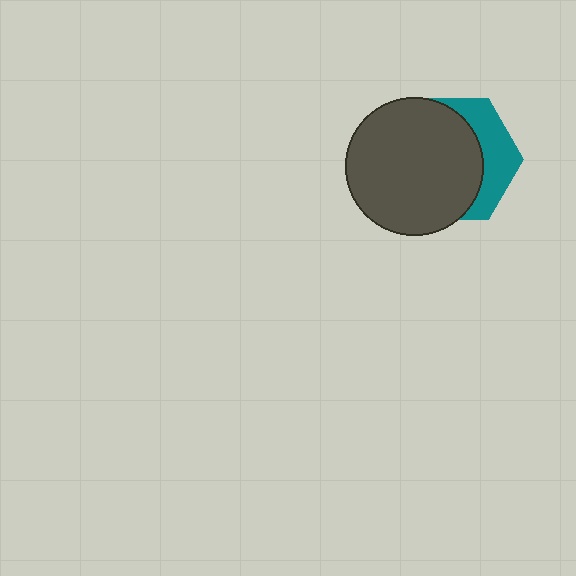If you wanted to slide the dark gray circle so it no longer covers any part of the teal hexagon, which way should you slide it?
Slide it left — that is the most direct way to separate the two shapes.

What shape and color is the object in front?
The object in front is a dark gray circle.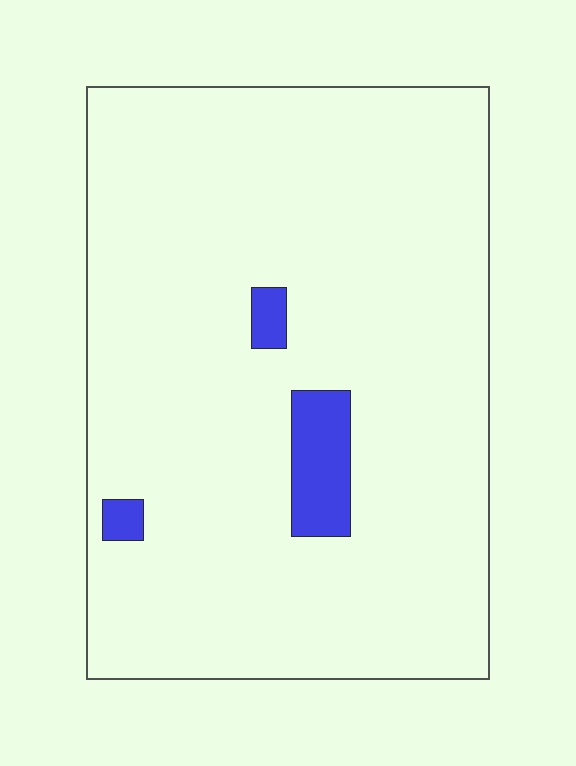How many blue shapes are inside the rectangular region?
3.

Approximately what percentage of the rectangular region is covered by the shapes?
Approximately 5%.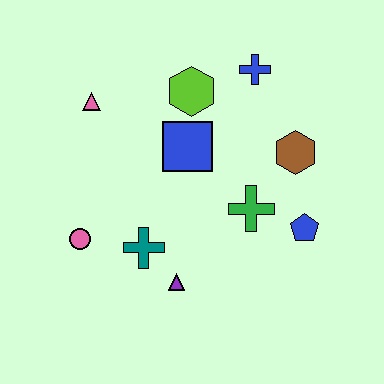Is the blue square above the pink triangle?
No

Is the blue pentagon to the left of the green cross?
No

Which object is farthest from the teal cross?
The blue cross is farthest from the teal cross.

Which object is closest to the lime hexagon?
The blue square is closest to the lime hexagon.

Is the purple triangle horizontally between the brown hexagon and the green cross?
No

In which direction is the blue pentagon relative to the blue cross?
The blue pentagon is below the blue cross.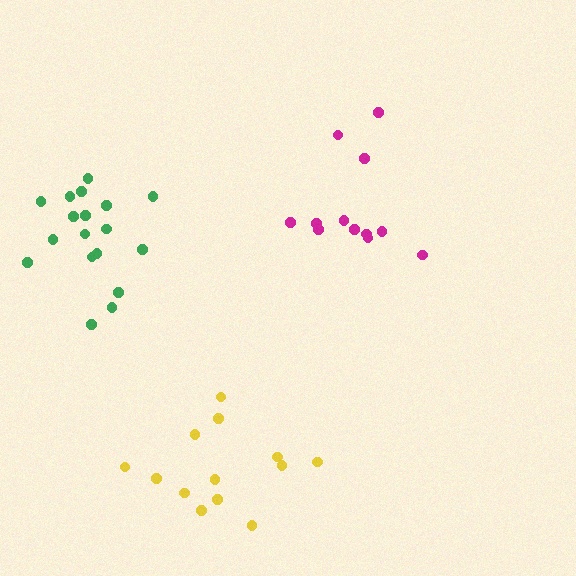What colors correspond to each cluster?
The clusters are colored: green, yellow, magenta.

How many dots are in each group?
Group 1: 18 dots, Group 2: 13 dots, Group 3: 12 dots (43 total).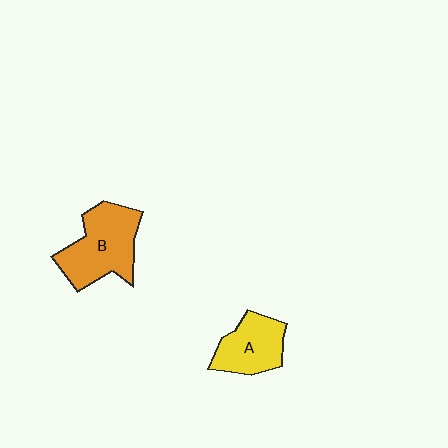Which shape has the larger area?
Shape B (orange).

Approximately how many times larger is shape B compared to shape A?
Approximately 1.4 times.